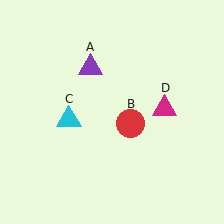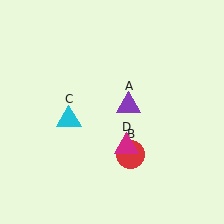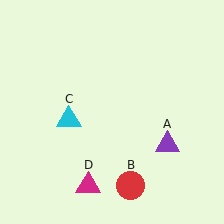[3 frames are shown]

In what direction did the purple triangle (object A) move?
The purple triangle (object A) moved down and to the right.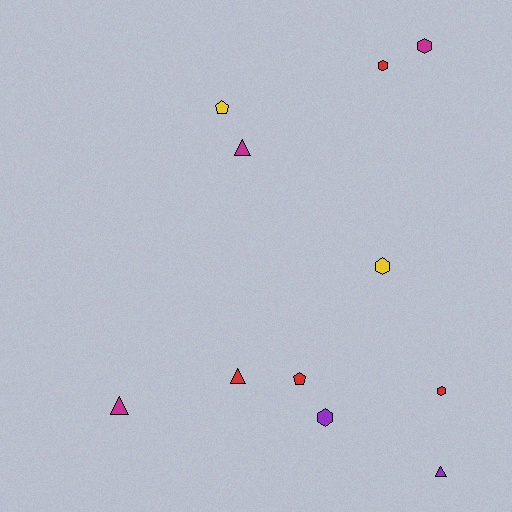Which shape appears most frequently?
Hexagon, with 5 objects.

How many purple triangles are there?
There is 1 purple triangle.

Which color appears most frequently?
Red, with 4 objects.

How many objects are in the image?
There are 11 objects.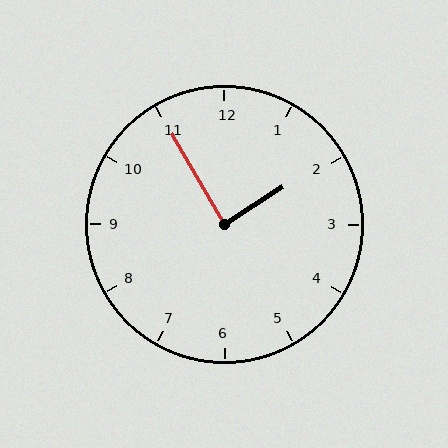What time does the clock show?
1:55.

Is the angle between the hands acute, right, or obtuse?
It is right.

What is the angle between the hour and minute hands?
Approximately 88 degrees.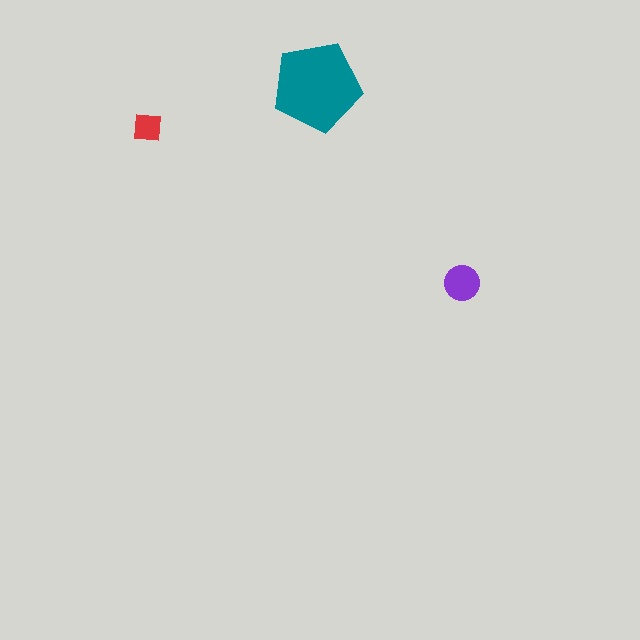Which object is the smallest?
The red square.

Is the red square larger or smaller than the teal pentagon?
Smaller.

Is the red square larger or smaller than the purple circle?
Smaller.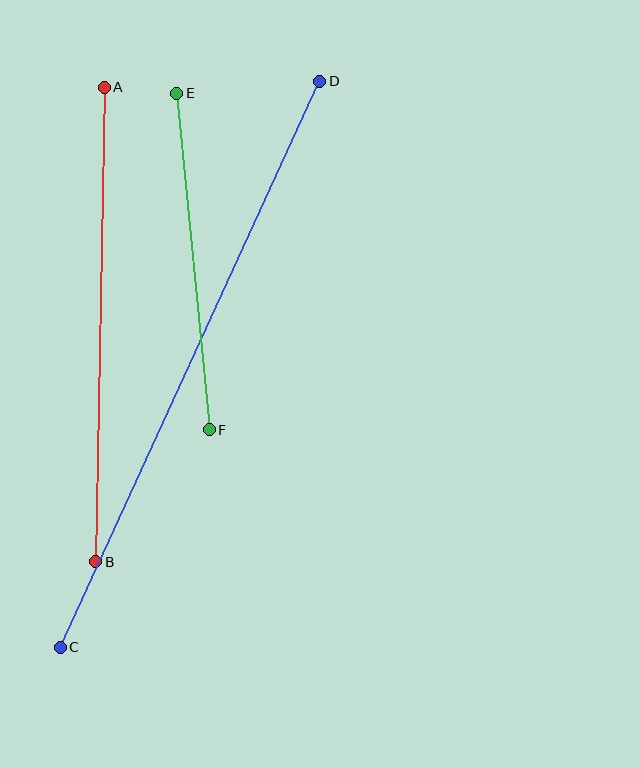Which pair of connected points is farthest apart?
Points C and D are farthest apart.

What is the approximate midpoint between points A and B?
The midpoint is at approximately (100, 325) pixels.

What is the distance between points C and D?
The distance is approximately 623 pixels.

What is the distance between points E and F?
The distance is approximately 338 pixels.